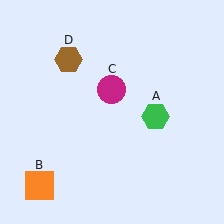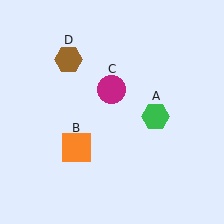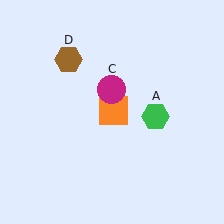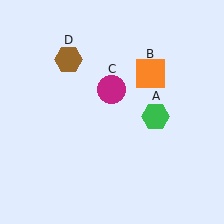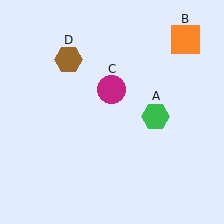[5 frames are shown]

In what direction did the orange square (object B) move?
The orange square (object B) moved up and to the right.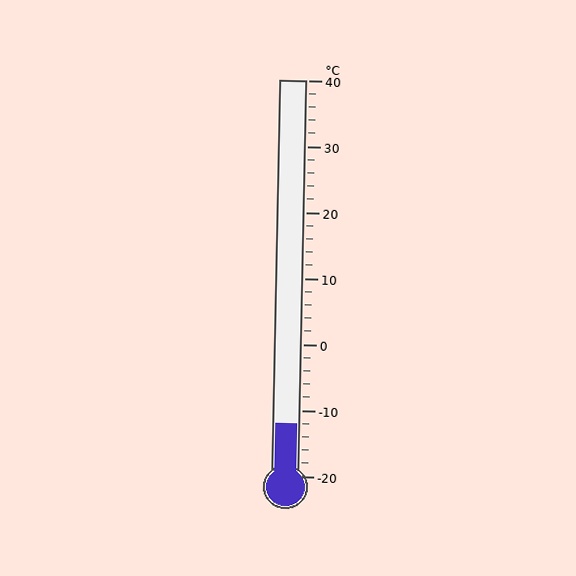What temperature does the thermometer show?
The thermometer shows approximately -12°C.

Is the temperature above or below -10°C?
The temperature is below -10°C.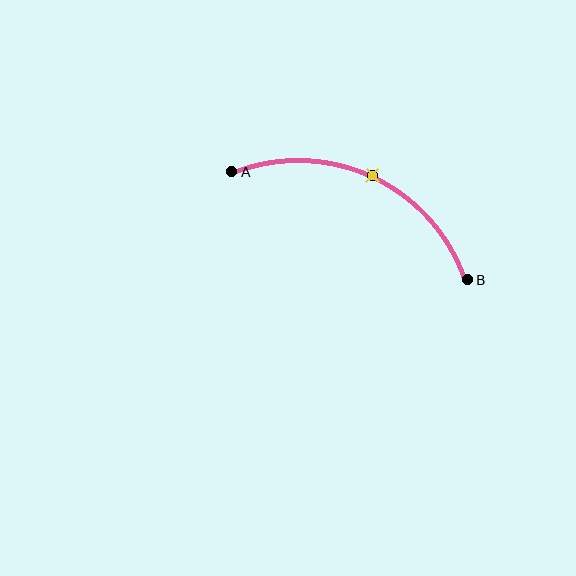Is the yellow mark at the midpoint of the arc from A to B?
Yes. The yellow mark lies on the arc at equal arc-length from both A and B — it is the arc midpoint.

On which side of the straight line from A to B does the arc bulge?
The arc bulges above the straight line connecting A and B.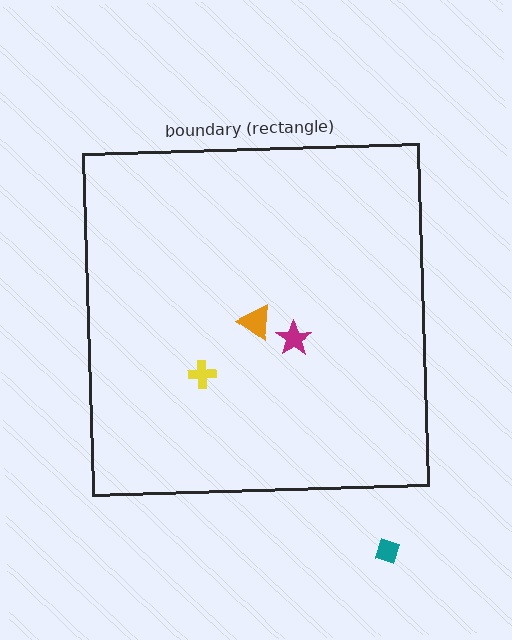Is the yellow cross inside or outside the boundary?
Inside.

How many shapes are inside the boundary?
3 inside, 1 outside.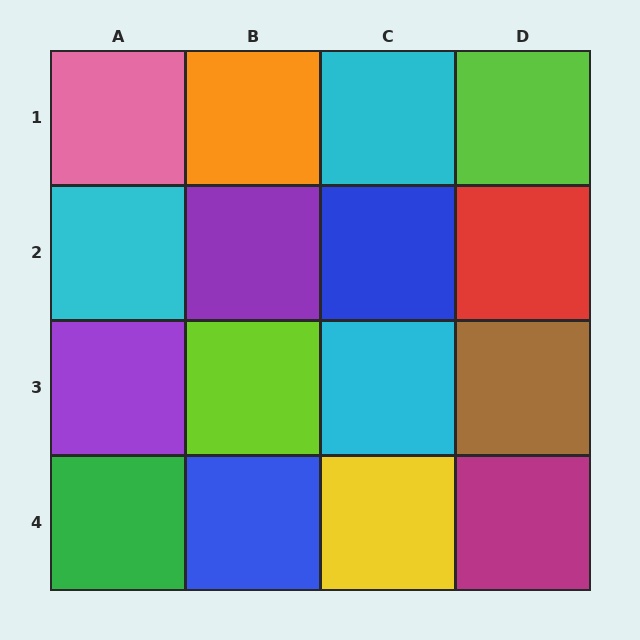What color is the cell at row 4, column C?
Yellow.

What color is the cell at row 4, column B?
Blue.